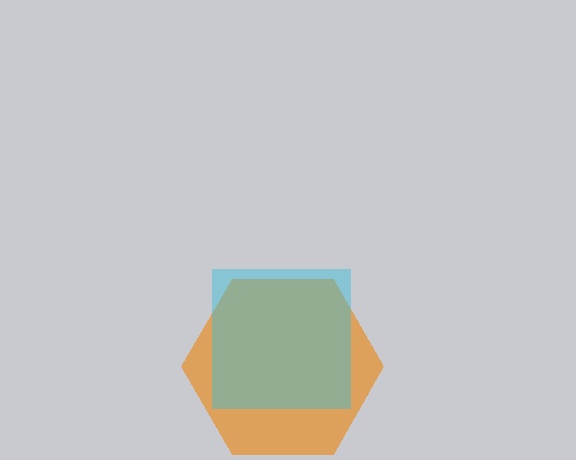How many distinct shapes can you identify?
There are 2 distinct shapes: an orange hexagon, a cyan square.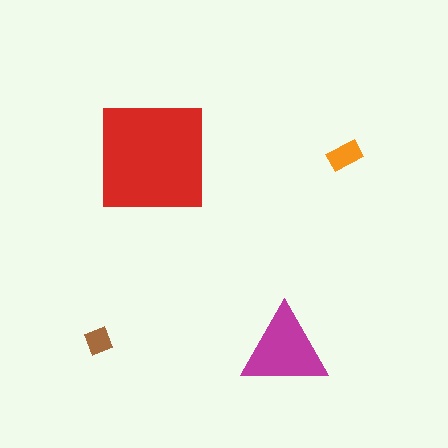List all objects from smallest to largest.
The brown diamond, the orange rectangle, the magenta triangle, the red square.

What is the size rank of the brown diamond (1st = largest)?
4th.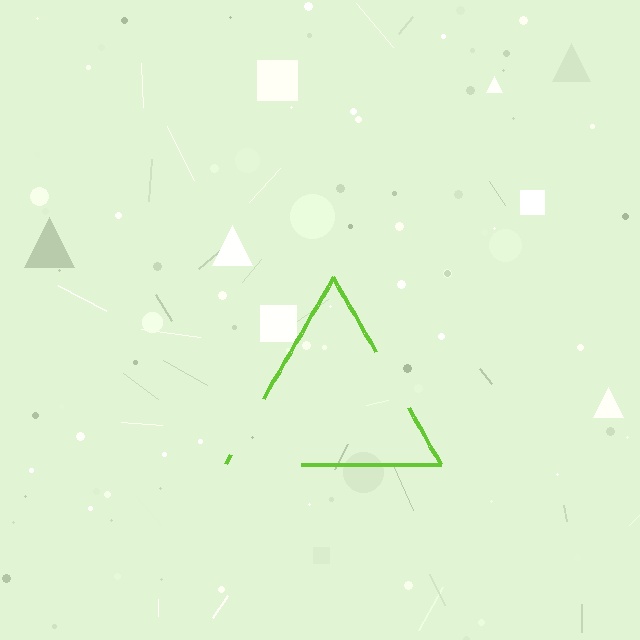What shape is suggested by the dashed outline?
The dashed outline suggests a triangle.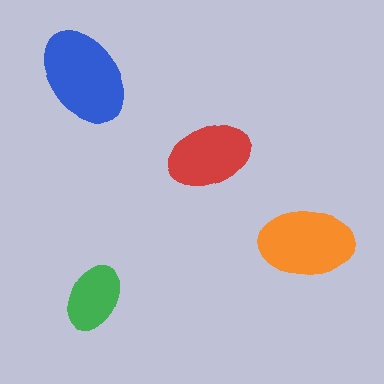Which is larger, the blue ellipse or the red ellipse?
The blue one.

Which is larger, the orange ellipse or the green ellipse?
The orange one.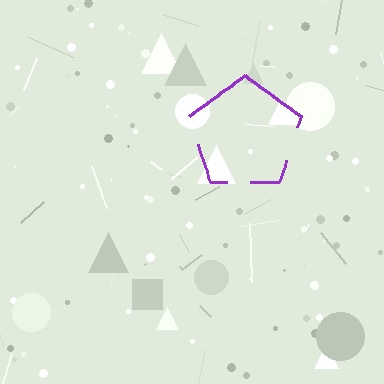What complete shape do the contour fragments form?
The contour fragments form a pentagon.